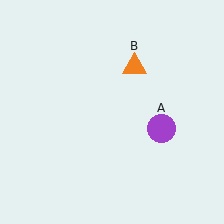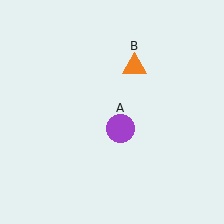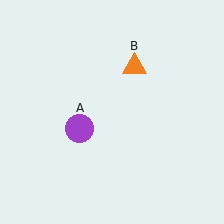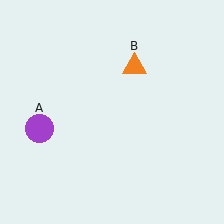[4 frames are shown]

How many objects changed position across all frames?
1 object changed position: purple circle (object A).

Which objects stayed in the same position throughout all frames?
Orange triangle (object B) remained stationary.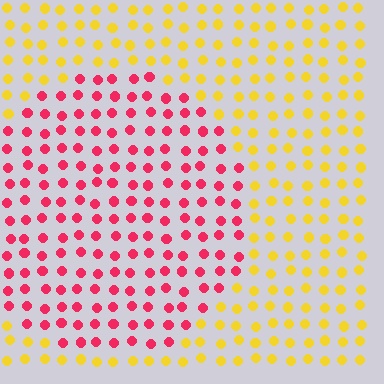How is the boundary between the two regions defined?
The boundary is defined purely by a slight shift in hue (about 68 degrees). Spacing, size, and orientation are identical on both sides.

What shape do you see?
I see a circle.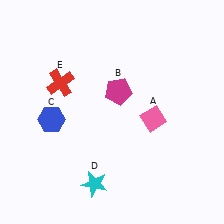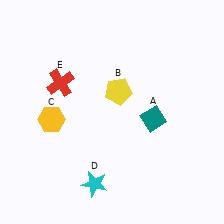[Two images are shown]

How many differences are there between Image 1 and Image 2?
There are 3 differences between the two images.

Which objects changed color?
A changed from pink to teal. B changed from magenta to yellow. C changed from blue to yellow.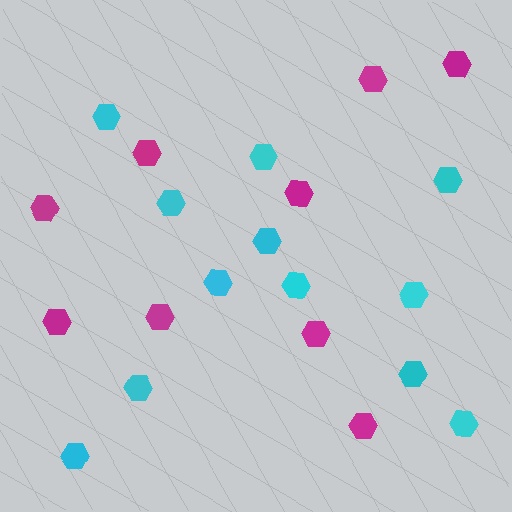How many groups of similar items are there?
There are 2 groups: one group of cyan hexagons (12) and one group of magenta hexagons (9).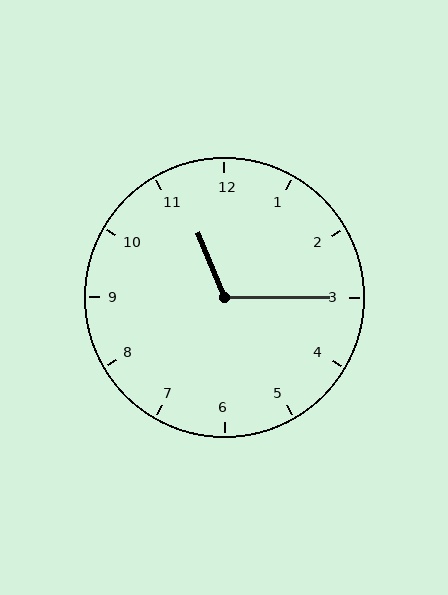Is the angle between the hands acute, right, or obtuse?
It is obtuse.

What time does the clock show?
11:15.